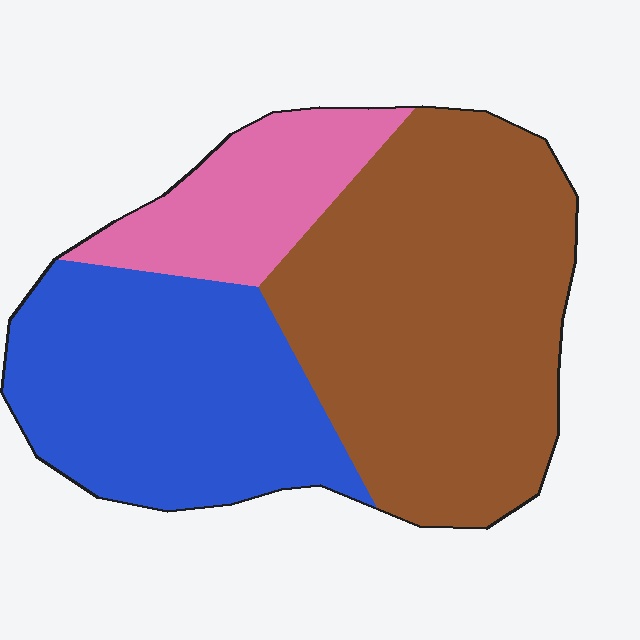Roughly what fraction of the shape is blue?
Blue covers about 35% of the shape.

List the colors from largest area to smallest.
From largest to smallest: brown, blue, pink.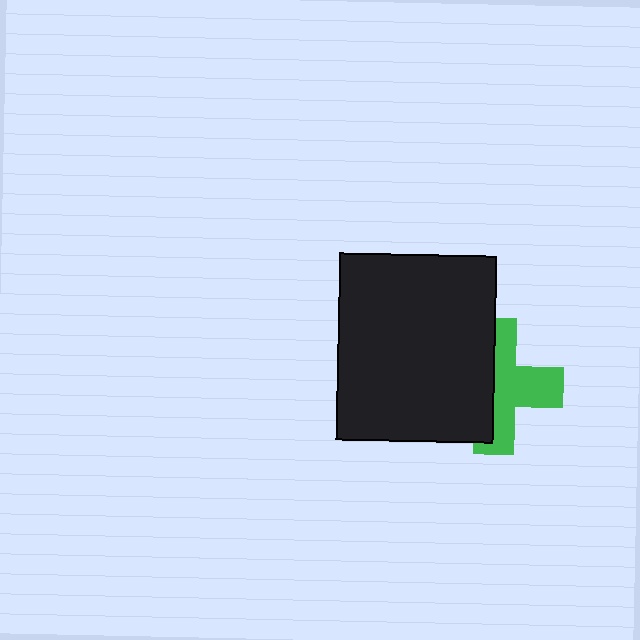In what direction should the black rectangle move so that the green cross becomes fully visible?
The black rectangle should move left. That is the shortest direction to clear the overlap and leave the green cross fully visible.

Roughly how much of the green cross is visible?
About half of it is visible (roughly 54%).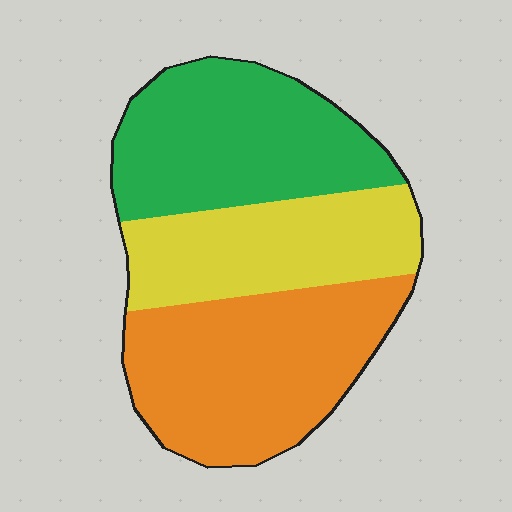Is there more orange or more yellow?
Orange.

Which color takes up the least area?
Yellow, at roughly 30%.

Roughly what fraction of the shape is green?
Green takes up about one third (1/3) of the shape.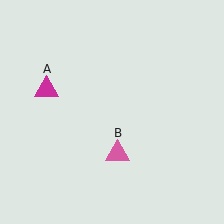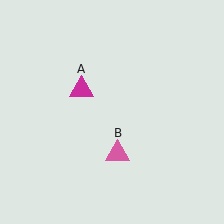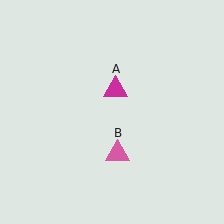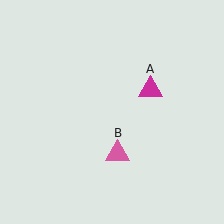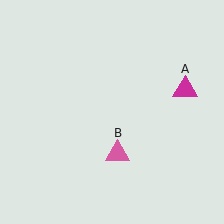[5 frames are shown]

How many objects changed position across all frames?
1 object changed position: magenta triangle (object A).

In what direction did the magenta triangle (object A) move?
The magenta triangle (object A) moved right.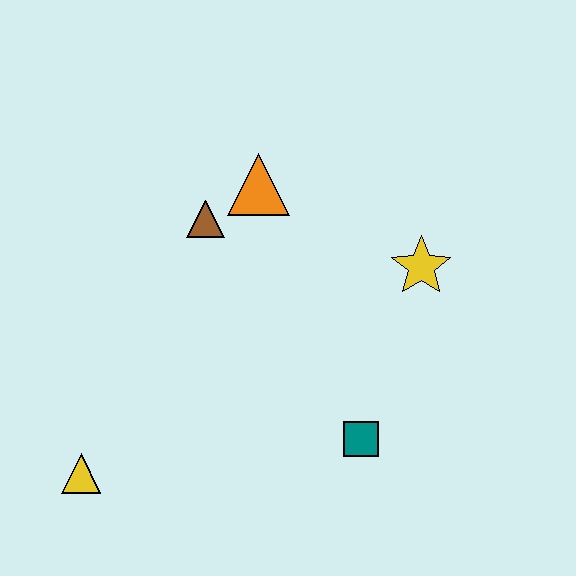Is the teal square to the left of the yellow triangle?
No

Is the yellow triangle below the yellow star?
Yes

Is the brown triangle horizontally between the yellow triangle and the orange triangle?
Yes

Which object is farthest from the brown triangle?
The yellow triangle is farthest from the brown triangle.